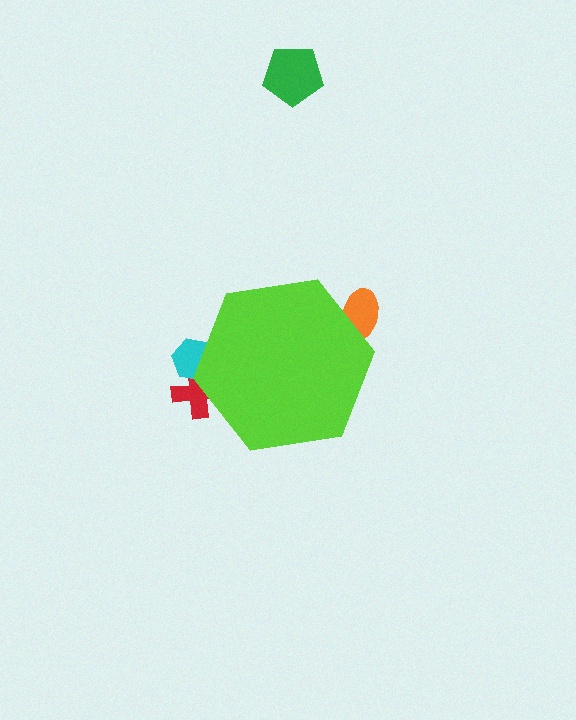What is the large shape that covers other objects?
A lime hexagon.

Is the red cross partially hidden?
Yes, the red cross is partially hidden behind the lime hexagon.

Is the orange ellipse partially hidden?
Yes, the orange ellipse is partially hidden behind the lime hexagon.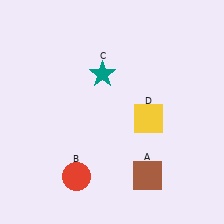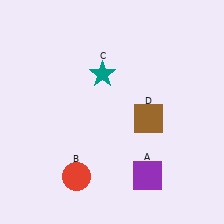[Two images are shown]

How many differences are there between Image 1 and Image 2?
There are 2 differences between the two images.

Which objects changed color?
A changed from brown to purple. D changed from yellow to brown.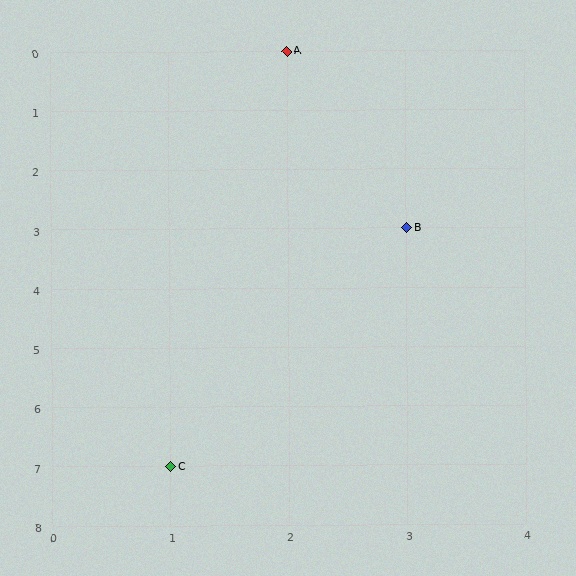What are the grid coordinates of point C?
Point C is at grid coordinates (1, 7).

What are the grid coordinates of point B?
Point B is at grid coordinates (3, 3).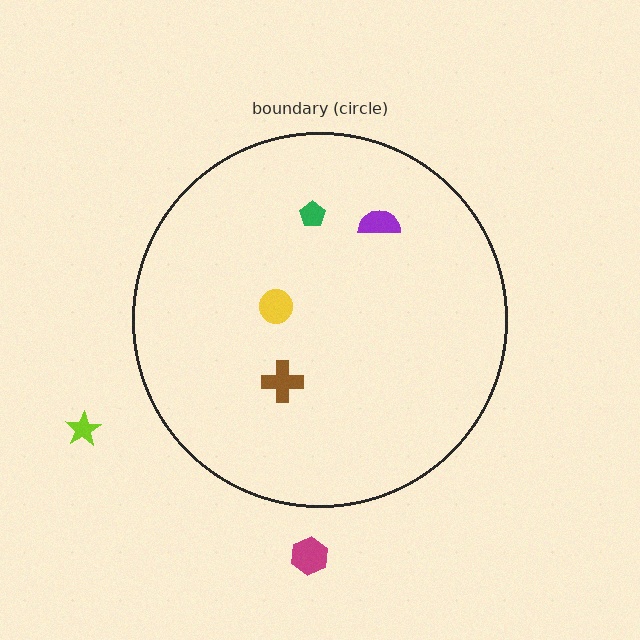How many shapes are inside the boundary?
4 inside, 2 outside.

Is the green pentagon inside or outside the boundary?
Inside.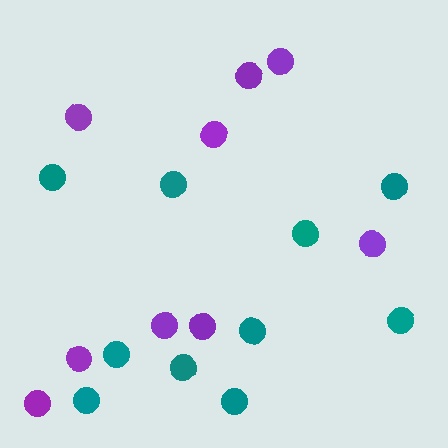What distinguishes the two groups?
There are 2 groups: one group of purple circles (9) and one group of teal circles (10).